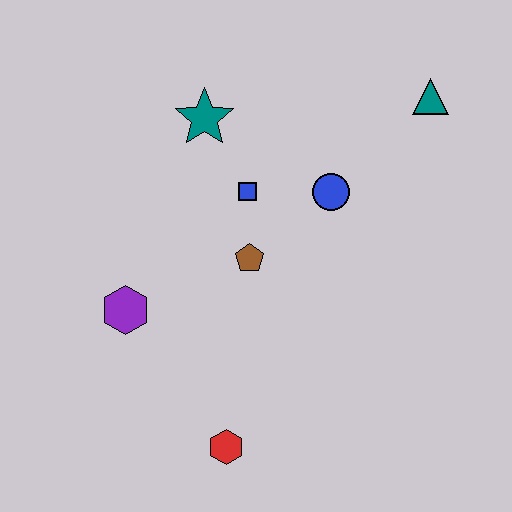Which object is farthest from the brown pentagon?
The teal triangle is farthest from the brown pentagon.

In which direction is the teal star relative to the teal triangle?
The teal star is to the left of the teal triangle.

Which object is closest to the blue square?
The brown pentagon is closest to the blue square.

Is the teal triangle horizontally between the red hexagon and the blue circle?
No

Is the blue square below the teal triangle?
Yes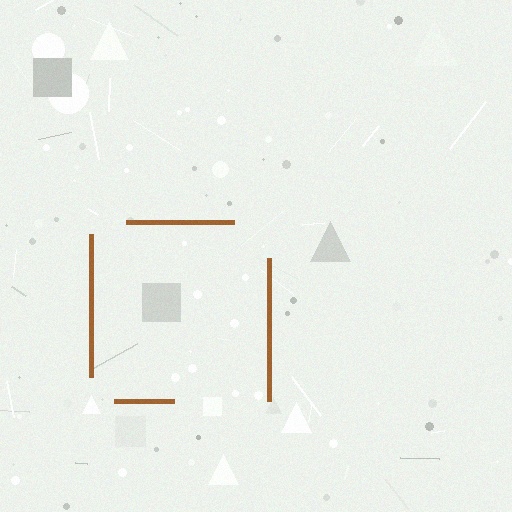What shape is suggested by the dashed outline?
The dashed outline suggests a square.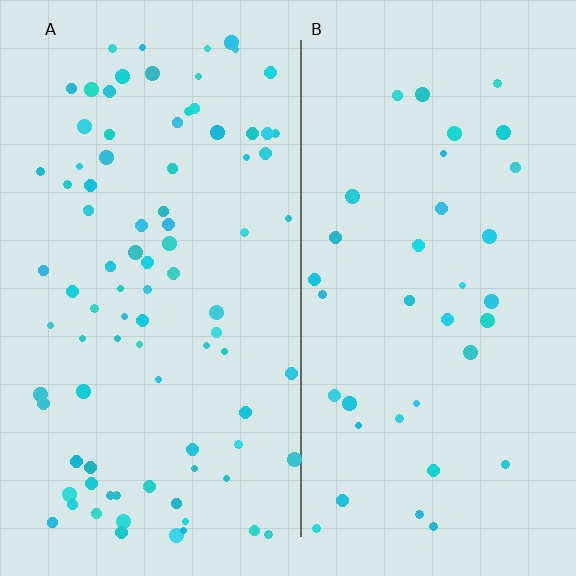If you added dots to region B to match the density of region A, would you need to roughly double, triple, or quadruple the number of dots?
Approximately double.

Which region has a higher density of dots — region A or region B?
A (the left).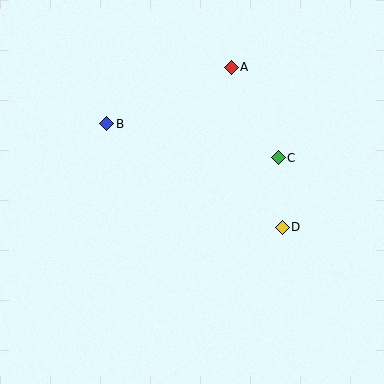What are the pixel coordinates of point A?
Point A is at (231, 67).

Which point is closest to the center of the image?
Point C at (278, 158) is closest to the center.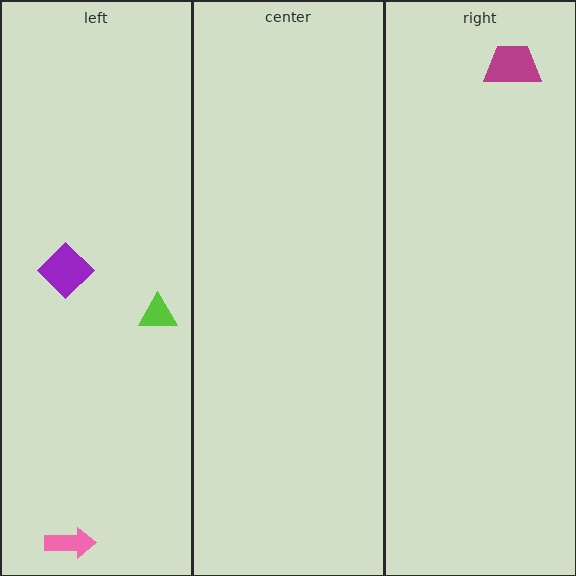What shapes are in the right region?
The magenta trapezoid.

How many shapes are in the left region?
3.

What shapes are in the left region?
The purple diamond, the lime triangle, the pink arrow.